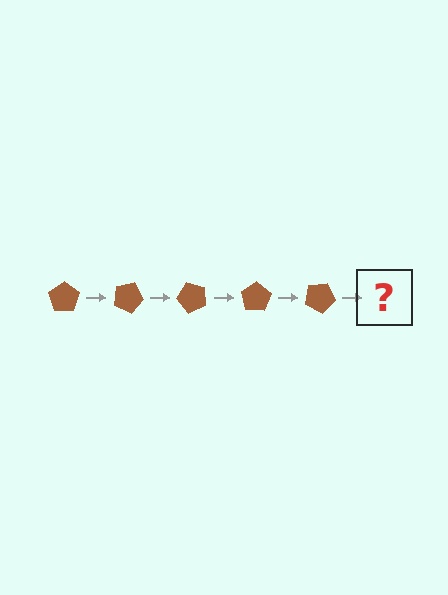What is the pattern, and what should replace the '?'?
The pattern is that the pentagon rotates 25 degrees each step. The '?' should be a brown pentagon rotated 125 degrees.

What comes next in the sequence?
The next element should be a brown pentagon rotated 125 degrees.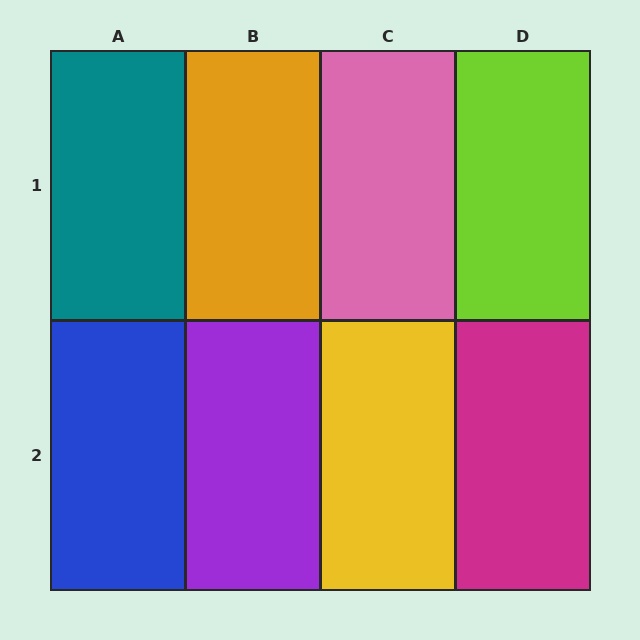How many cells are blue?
1 cell is blue.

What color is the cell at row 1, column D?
Lime.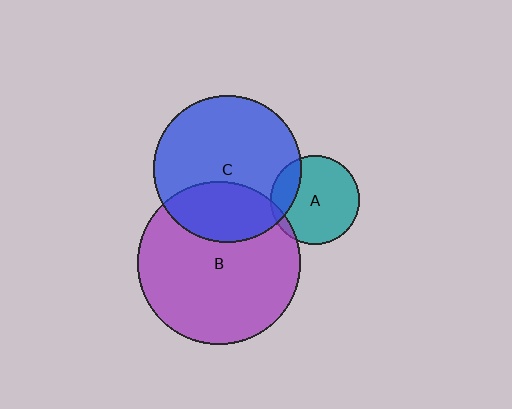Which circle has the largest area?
Circle B (purple).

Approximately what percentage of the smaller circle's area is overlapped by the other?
Approximately 5%.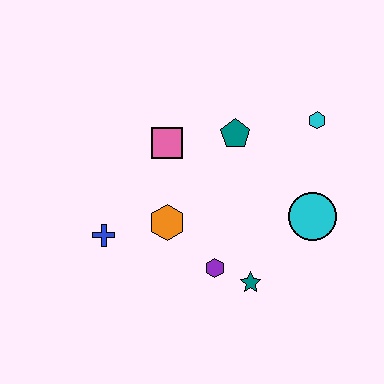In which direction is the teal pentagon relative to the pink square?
The teal pentagon is to the right of the pink square.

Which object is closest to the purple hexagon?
The teal star is closest to the purple hexagon.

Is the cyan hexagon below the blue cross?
No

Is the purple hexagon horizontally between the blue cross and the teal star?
Yes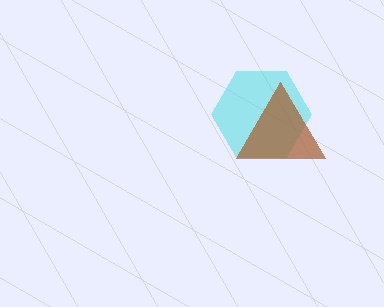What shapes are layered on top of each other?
The layered shapes are: a cyan hexagon, a brown triangle.